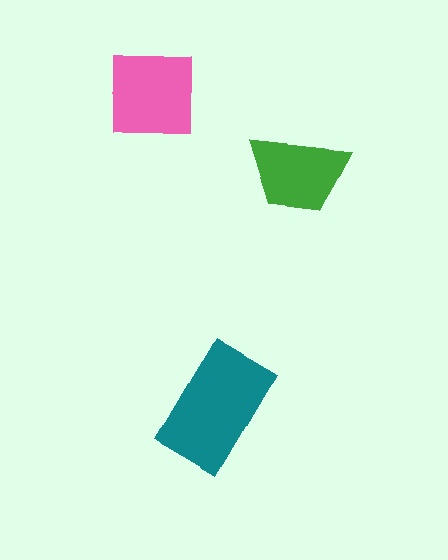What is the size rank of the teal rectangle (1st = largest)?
1st.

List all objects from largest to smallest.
The teal rectangle, the pink square, the green trapezoid.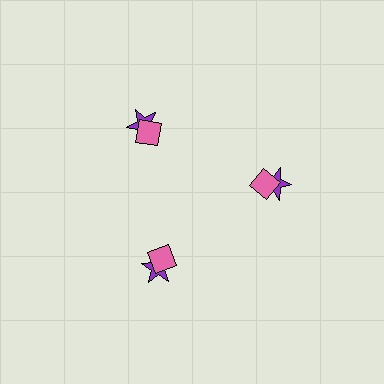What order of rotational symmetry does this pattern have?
This pattern has 3-fold rotational symmetry.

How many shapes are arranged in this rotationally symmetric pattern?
There are 6 shapes, arranged in 3 groups of 2.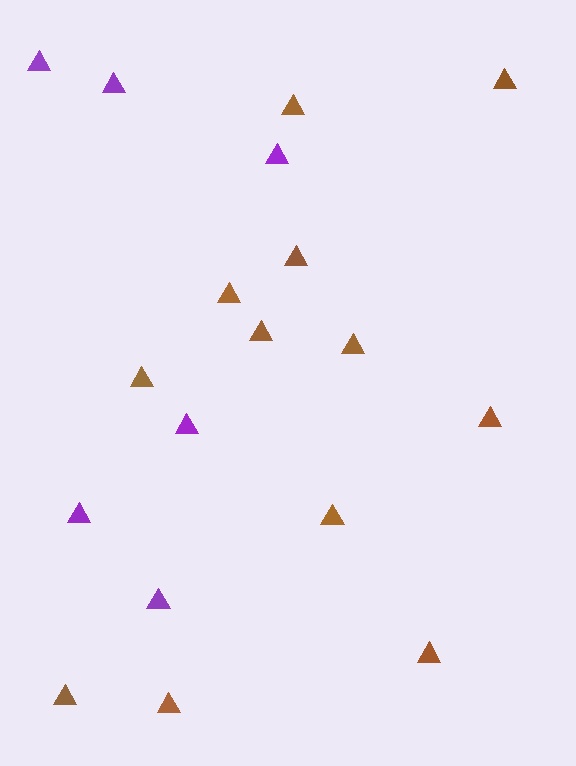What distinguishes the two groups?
There are 2 groups: one group of brown triangles (12) and one group of purple triangles (6).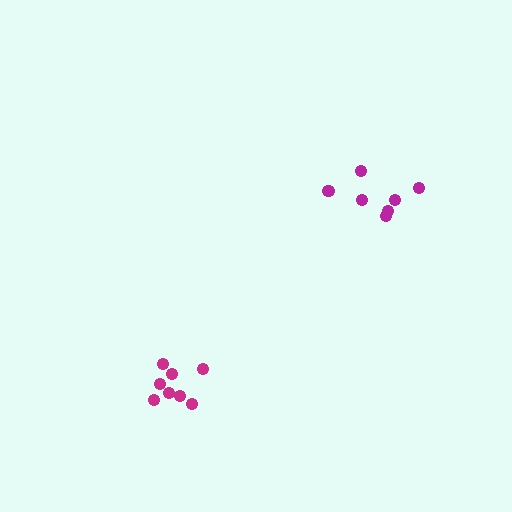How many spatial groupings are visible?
There are 2 spatial groupings.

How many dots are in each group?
Group 1: 8 dots, Group 2: 7 dots (15 total).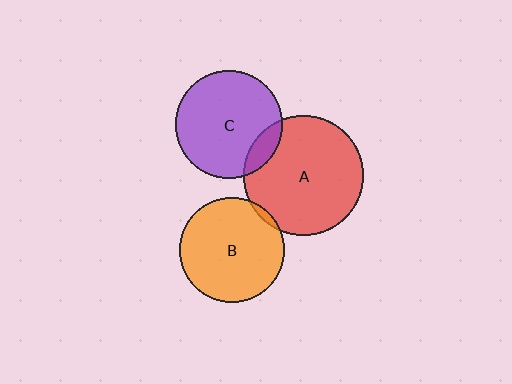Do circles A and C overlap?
Yes.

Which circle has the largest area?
Circle A (red).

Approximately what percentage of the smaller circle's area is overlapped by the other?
Approximately 10%.